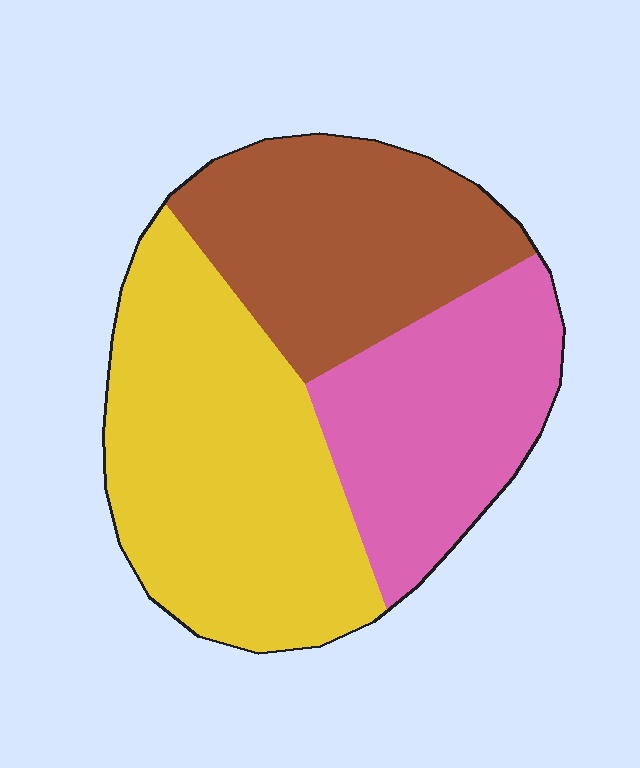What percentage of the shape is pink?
Pink covers 28% of the shape.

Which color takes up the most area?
Yellow, at roughly 45%.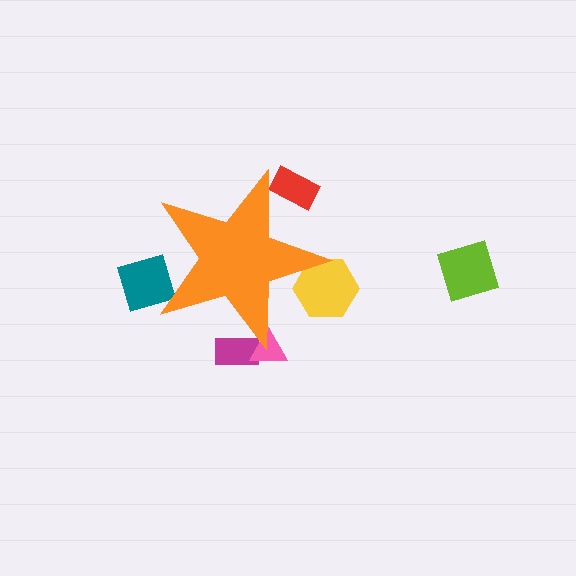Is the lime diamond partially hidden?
No, the lime diamond is fully visible.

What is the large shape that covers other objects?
An orange star.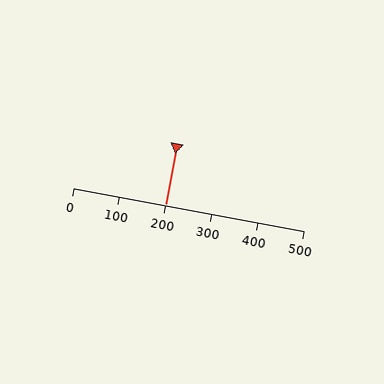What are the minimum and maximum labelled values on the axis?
The axis runs from 0 to 500.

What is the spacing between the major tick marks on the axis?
The major ticks are spaced 100 apart.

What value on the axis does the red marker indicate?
The marker indicates approximately 200.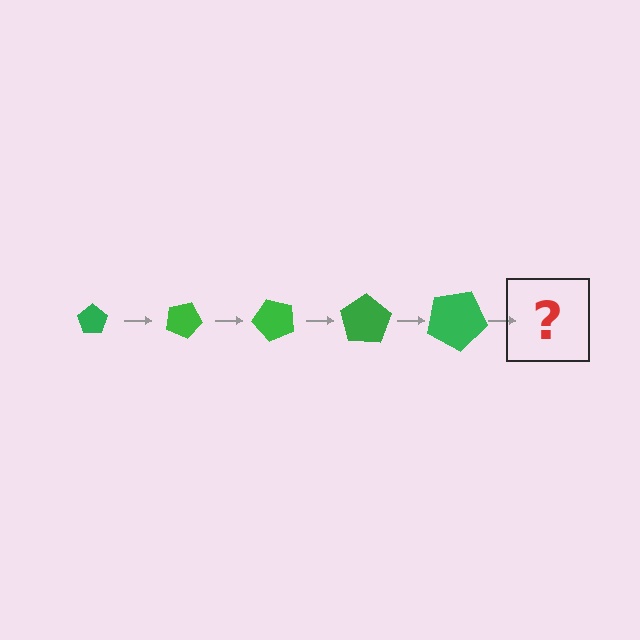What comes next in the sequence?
The next element should be a pentagon, larger than the previous one and rotated 125 degrees from the start.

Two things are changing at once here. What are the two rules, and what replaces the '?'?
The two rules are that the pentagon grows larger each step and it rotates 25 degrees each step. The '?' should be a pentagon, larger than the previous one and rotated 125 degrees from the start.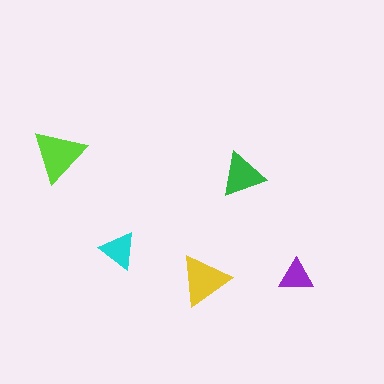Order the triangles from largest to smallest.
the lime one, the yellow one, the green one, the cyan one, the purple one.